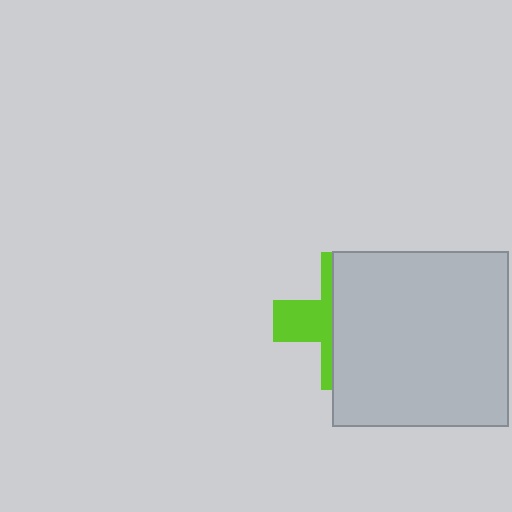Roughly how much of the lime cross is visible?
A small part of it is visible (roughly 35%).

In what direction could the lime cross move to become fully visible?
The lime cross could move left. That would shift it out from behind the light gray square entirely.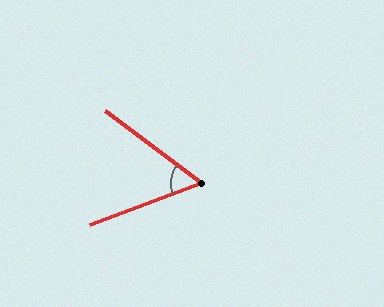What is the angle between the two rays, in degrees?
Approximately 58 degrees.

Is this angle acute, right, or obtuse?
It is acute.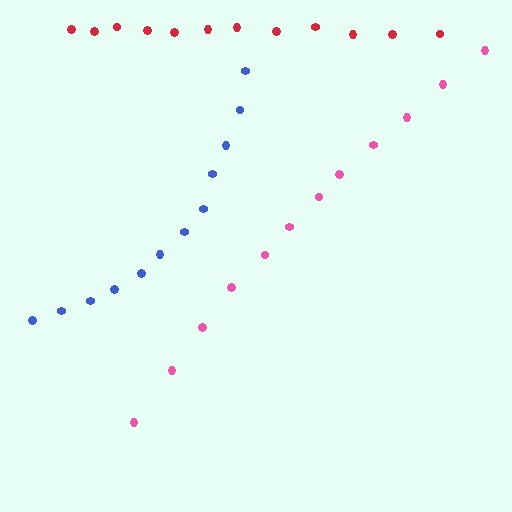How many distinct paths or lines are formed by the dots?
There are 3 distinct paths.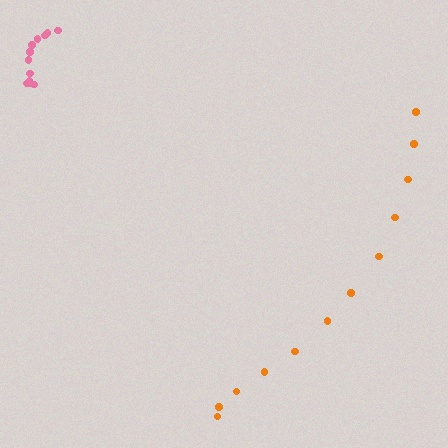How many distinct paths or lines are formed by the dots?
There are 2 distinct paths.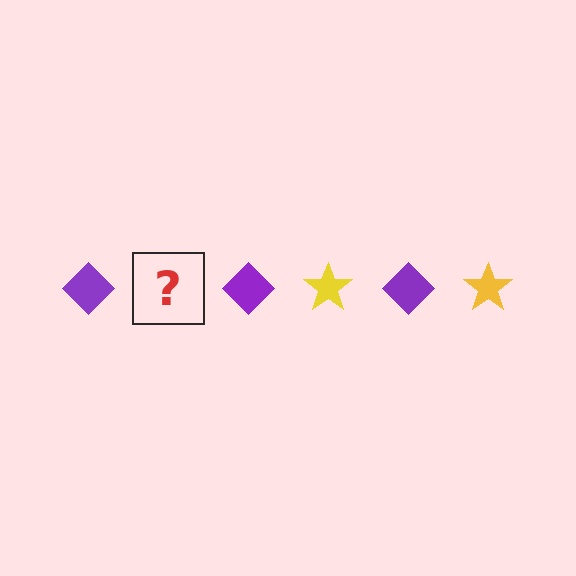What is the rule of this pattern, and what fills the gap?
The rule is that the pattern alternates between purple diamond and yellow star. The gap should be filled with a yellow star.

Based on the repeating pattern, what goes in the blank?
The blank should be a yellow star.